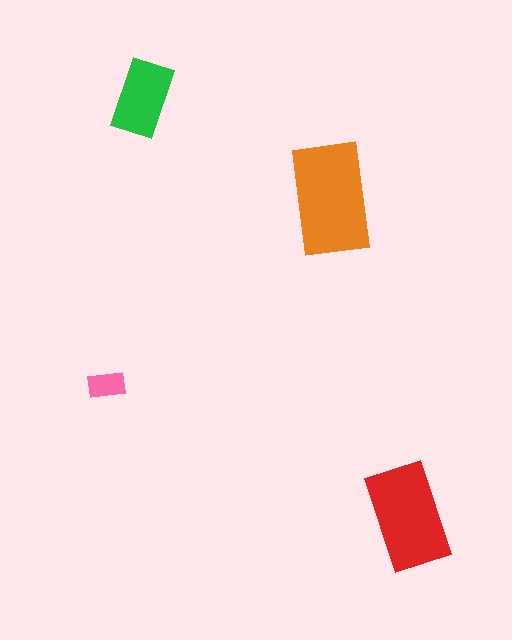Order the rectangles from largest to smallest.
the orange one, the red one, the green one, the pink one.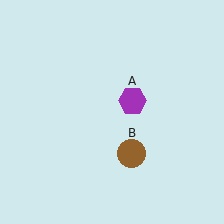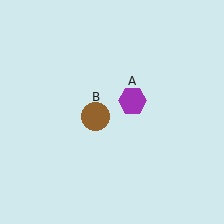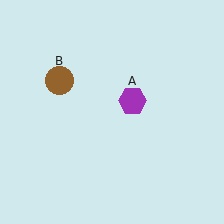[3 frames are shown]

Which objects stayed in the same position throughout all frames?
Purple hexagon (object A) remained stationary.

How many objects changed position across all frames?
1 object changed position: brown circle (object B).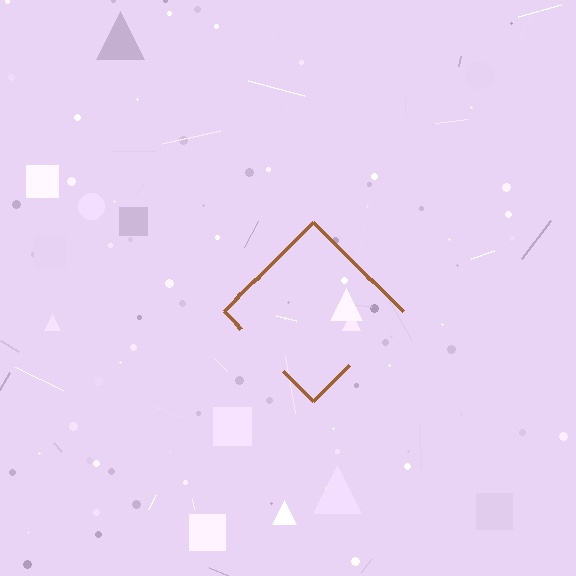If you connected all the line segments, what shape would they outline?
They would outline a diamond.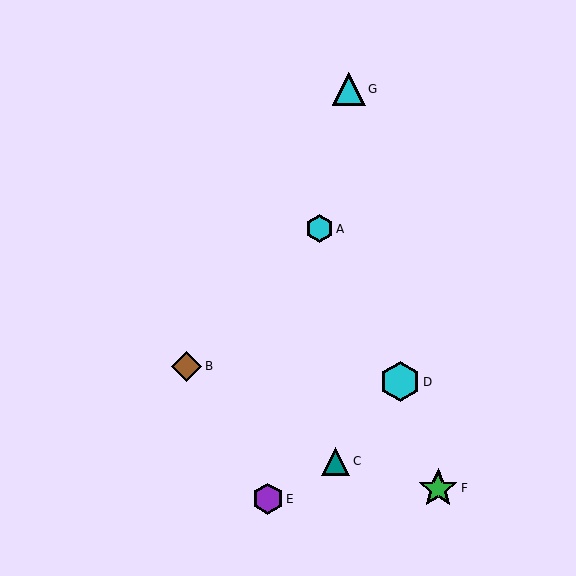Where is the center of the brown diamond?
The center of the brown diamond is at (187, 366).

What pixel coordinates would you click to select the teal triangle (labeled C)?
Click at (336, 461) to select the teal triangle C.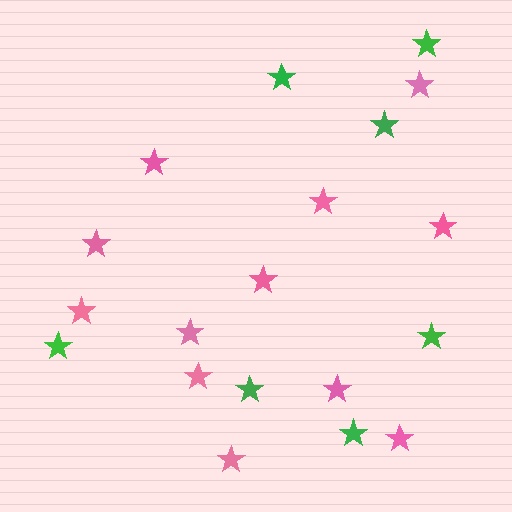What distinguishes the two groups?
There are 2 groups: one group of green stars (7) and one group of pink stars (12).